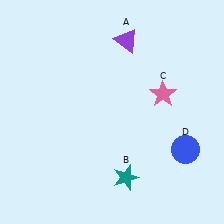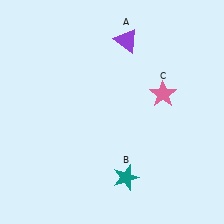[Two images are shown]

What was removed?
The blue circle (D) was removed in Image 2.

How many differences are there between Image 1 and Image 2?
There is 1 difference between the two images.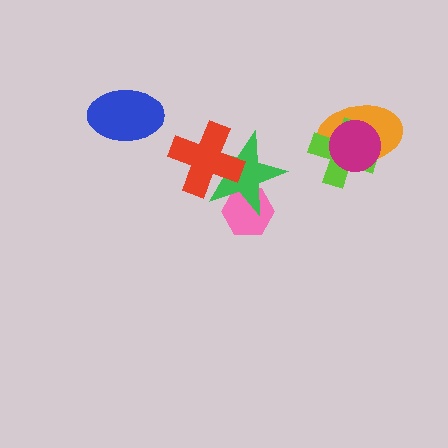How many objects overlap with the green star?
2 objects overlap with the green star.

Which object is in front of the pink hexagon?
The green star is in front of the pink hexagon.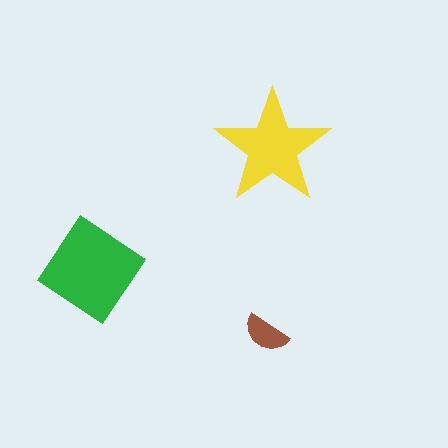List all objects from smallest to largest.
The brown semicircle, the yellow star, the green diamond.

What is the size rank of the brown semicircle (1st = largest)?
3rd.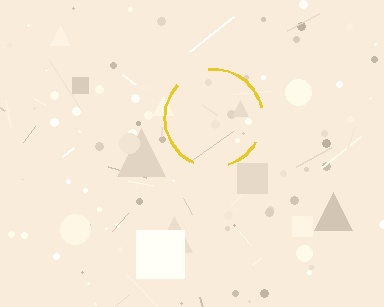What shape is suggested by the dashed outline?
The dashed outline suggests a circle.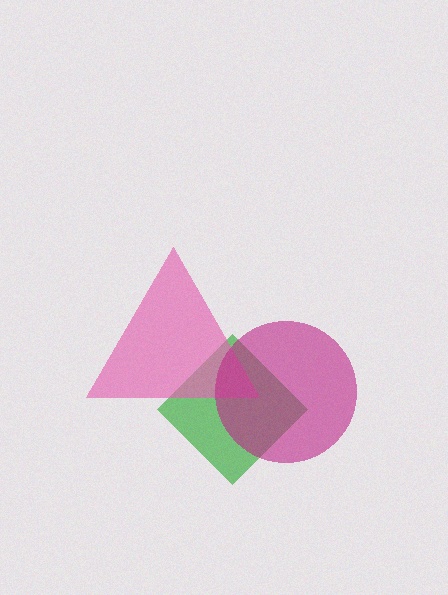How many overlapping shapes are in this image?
There are 3 overlapping shapes in the image.